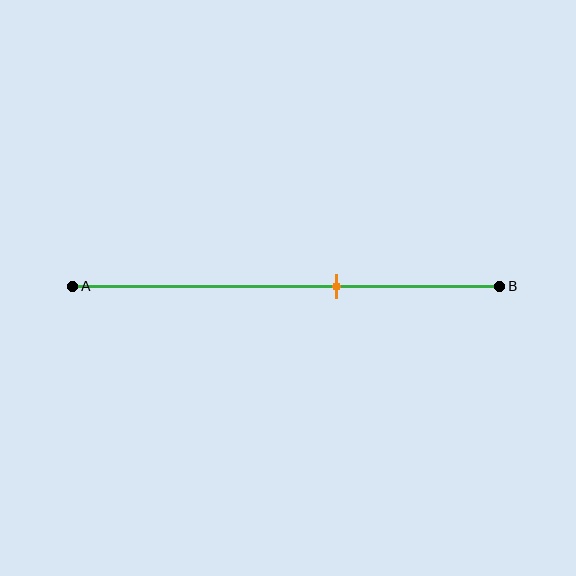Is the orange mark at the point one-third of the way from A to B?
No, the mark is at about 60% from A, not at the 33% one-third point.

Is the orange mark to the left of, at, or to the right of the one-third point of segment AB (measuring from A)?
The orange mark is to the right of the one-third point of segment AB.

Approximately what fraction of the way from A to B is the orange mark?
The orange mark is approximately 60% of the way from A to B.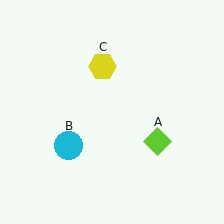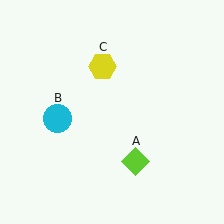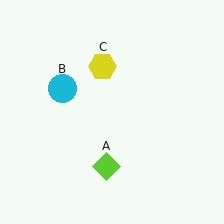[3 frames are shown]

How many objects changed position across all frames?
2 objects changed position: lime diamond (object A), cyan circle (object B).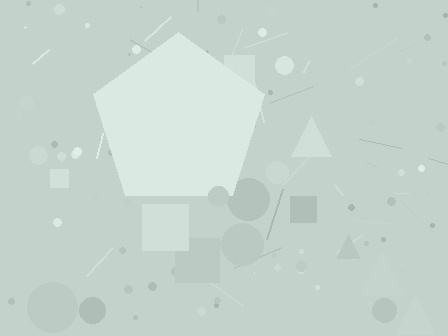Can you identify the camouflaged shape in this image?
The camouflaged shape is a pentagon.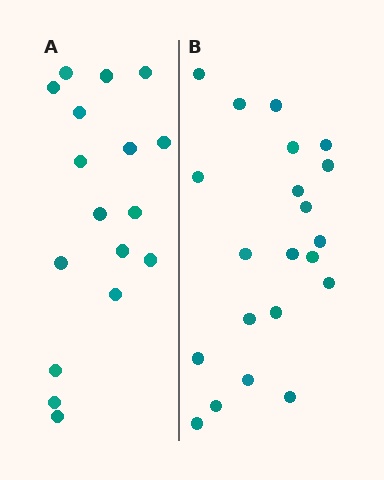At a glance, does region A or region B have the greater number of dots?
Region B (the right region) has more dots.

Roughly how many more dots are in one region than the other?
Region B has about 4 more dots than region A.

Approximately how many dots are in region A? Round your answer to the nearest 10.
About 20 dots. (The exact count is 17, which rounds to 20.)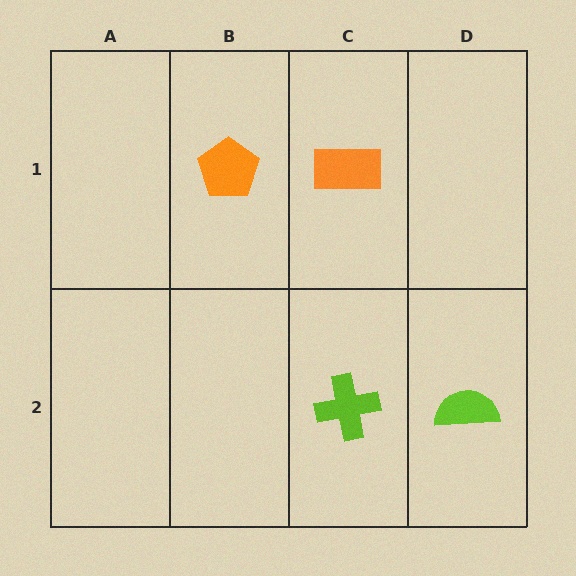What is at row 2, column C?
A lime cross.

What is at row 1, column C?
An orange rectangle.